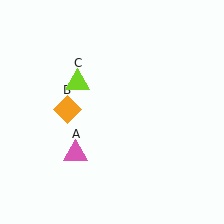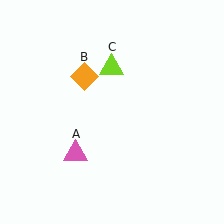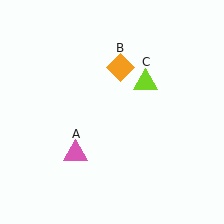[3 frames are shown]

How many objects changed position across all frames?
2 objects changed position: orange diamond (object B), lime triangle (object C).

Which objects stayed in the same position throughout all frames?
Pink triangle (object A) remained stationary.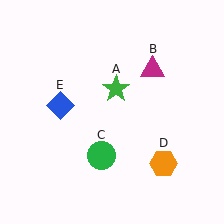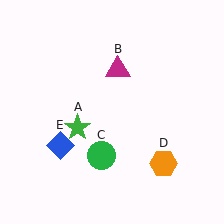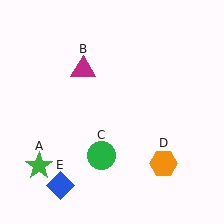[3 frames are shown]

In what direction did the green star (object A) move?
The green star (object A) moved down and to the left.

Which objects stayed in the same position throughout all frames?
Green circle (object C) and orange hexagon (object D) remained stationary.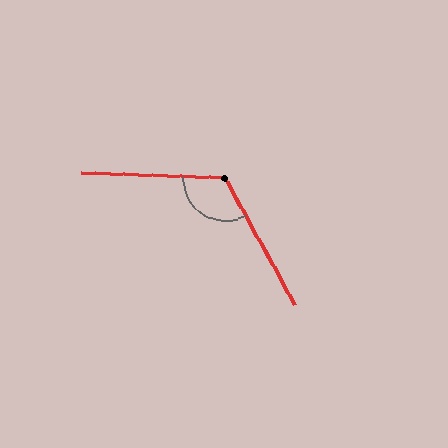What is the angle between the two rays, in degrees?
Approximately 121 degrees.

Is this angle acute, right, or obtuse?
It is obtuse.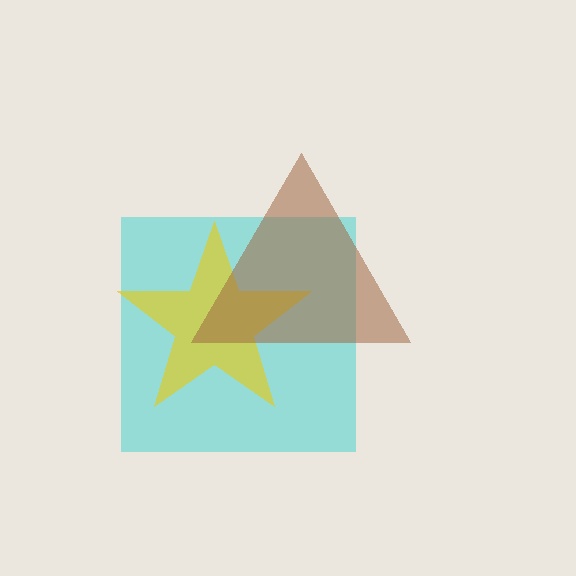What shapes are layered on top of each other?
The layered shapes are: a cyan square, a yellow star, a brown triangle.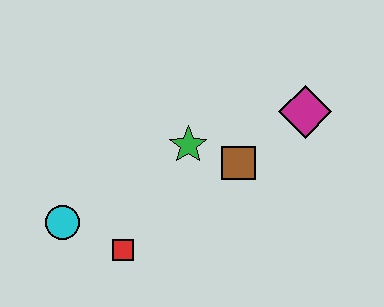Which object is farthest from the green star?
The cyan circle is farthest from the green star.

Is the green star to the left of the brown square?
Yes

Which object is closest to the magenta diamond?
The brown square is closest to the magenta diamond.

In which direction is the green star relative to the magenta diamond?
The green star is to the left of the magenta diamond.